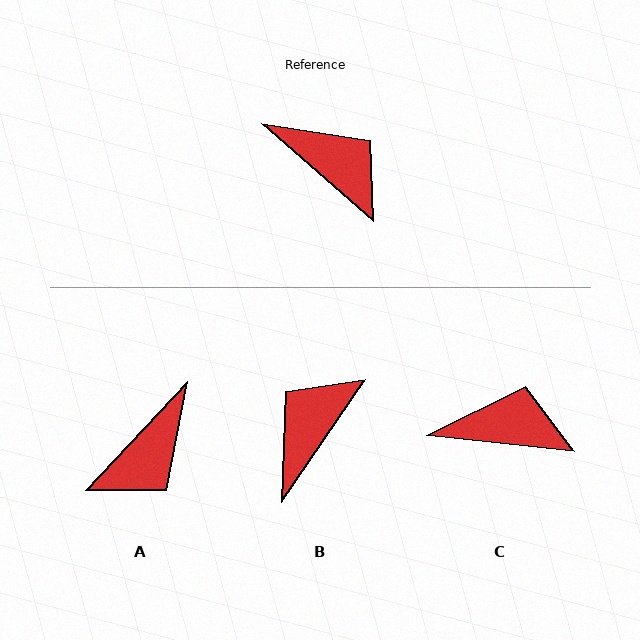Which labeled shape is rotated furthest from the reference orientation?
B, about 96 degrees away.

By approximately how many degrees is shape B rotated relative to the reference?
Approximately 96 degrees counter-clockwise.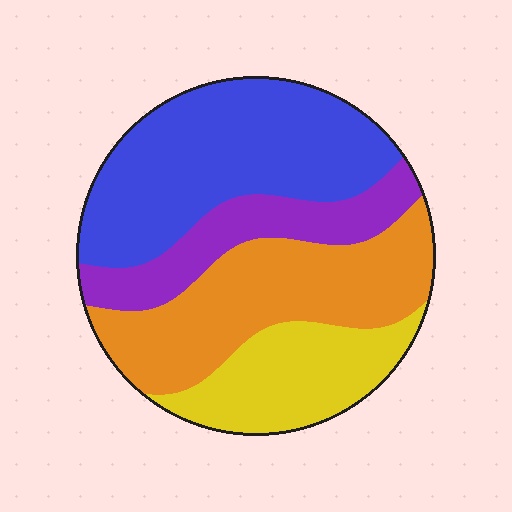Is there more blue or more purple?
Blue.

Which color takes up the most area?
Blue, at roughly 35%.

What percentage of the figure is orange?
Orange takes up about one third (1/3) of the figure.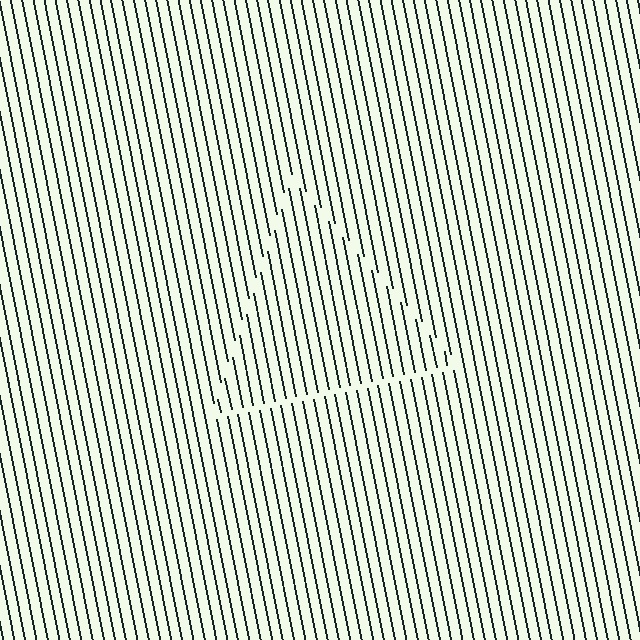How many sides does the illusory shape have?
3 sides — the line-ends trace a triangle.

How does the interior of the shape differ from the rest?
The interior of the shape contains the same grating, shifted by half a period — the contour is defined by the phase discontinuity where line-ends from the inner and outer gratings abut.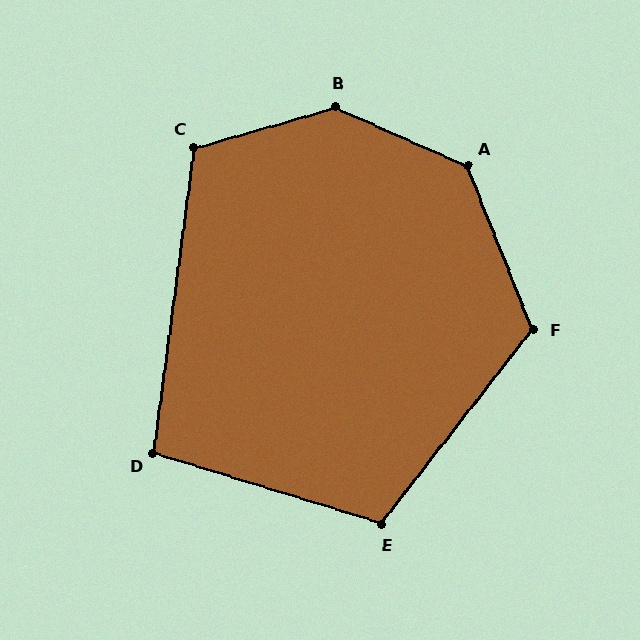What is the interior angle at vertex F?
Approximately 120 degrees (obtuse).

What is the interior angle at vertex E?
Approximately 111 degrees (obtuse).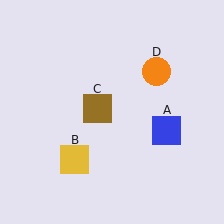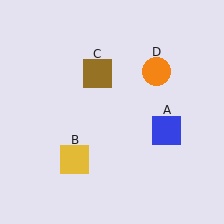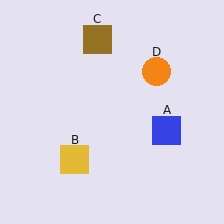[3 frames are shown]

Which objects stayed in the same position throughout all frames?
Blue square (object A) and yellow square (object B) and orange circle (object D) remained stationary.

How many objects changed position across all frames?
1 object changed position: brown square (object C).